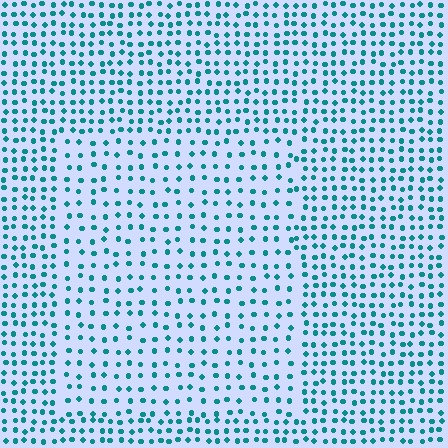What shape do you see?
I see a rectangle.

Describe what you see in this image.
The image contains small teal elements arranged at two different densities. A rectangle-shaped region is visible where the elements are less densely packed than the surrounding area.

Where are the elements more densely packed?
The elements are more densely packed outside the rectangle boundary.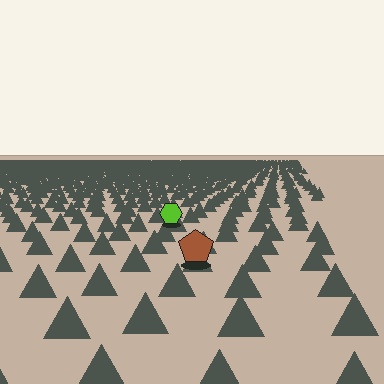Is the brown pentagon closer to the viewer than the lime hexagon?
Yes. The brown pentagon is closer — you can tell from the texture gradient: the ground texture is coarser near it.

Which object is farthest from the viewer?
The lime hexagon is farthest from the viewer. It appears smaller and the ground texture around it is denser.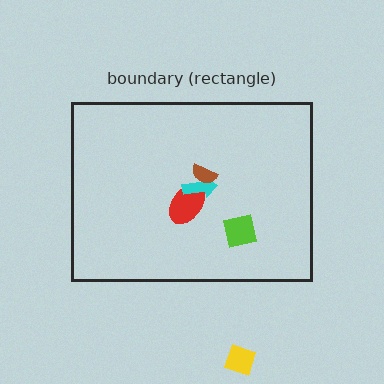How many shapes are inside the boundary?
4 inside, 1 outside.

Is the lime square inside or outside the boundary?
Inside.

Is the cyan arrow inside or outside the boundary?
Inside.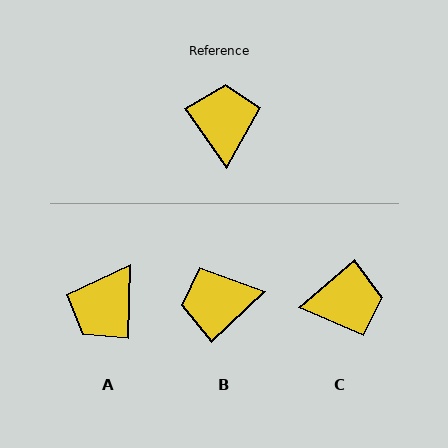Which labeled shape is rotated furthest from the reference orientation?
A, about 144 degrees away.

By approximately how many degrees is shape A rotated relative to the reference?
Approximately 144 degrees counter-clockwise.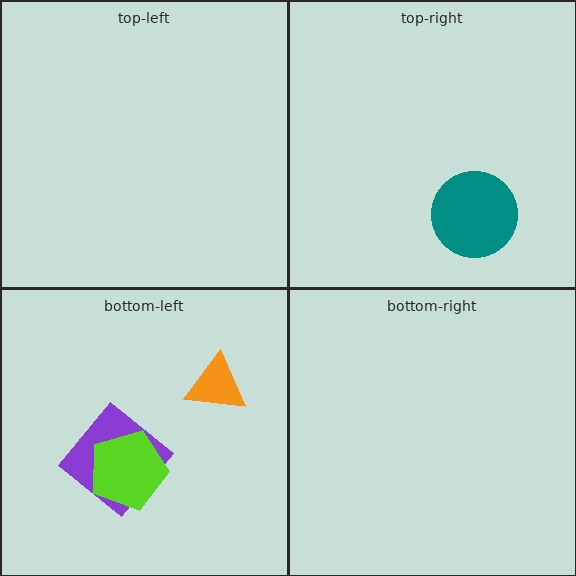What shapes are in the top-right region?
The teal circle.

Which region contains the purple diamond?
The bottom-left region.